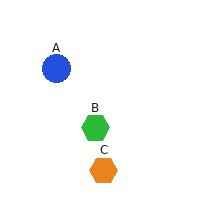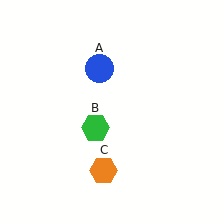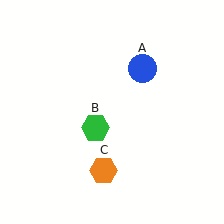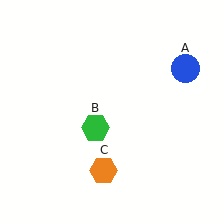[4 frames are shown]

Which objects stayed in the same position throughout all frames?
Green hexagon (object B) and orange hexagon (object C) remained stationary.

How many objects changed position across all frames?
1 object changed position: blue circle (object A).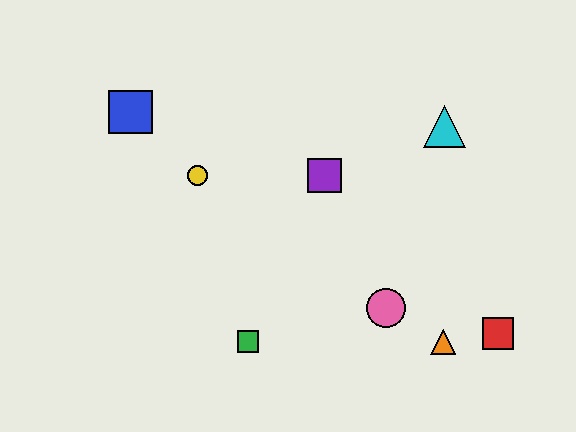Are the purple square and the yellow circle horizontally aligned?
Yes, both are at y≈175.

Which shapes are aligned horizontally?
The yellow circle, the purple square are aligned horizontally.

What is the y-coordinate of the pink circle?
The pink circle is at y≈308.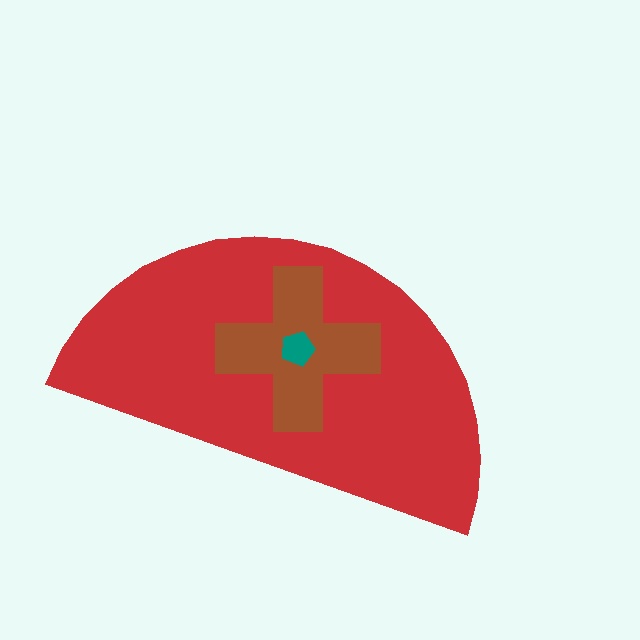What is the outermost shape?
The red semicircle.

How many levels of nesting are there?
3.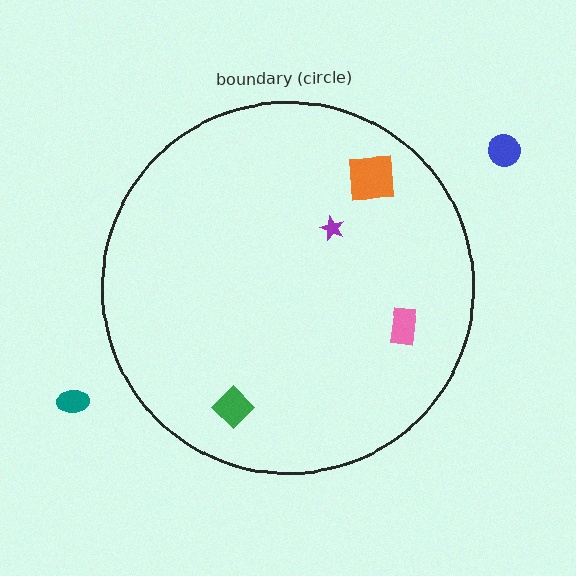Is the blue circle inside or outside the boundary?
Outside.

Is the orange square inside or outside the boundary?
Inside.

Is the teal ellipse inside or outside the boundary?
Outside.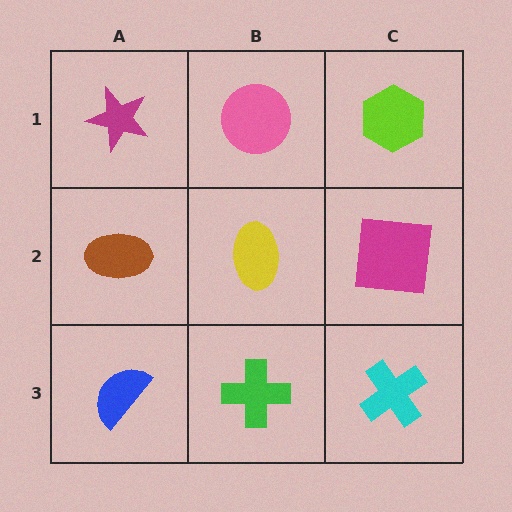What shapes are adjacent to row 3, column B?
A yellow ellipse (row 2, column B), a blue semicircle (row 3, column A), a cyan cross (row 3, column C).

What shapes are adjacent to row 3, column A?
A brown ellipse (row 2, column A), a green cross (row 3, column B).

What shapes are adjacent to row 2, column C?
A lime hexagon (row 1, column C), a cyan cross (row 3, column C), a yellow ellipse (row 2, column B).